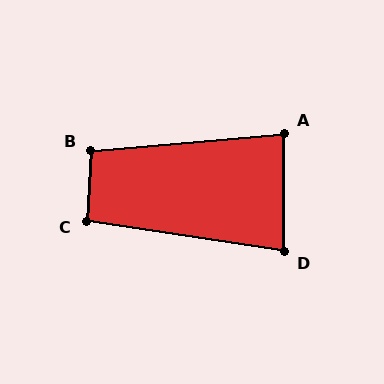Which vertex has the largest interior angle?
B, at approximately 98 degrees.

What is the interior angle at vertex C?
Approximately 95 degrees (obtuse).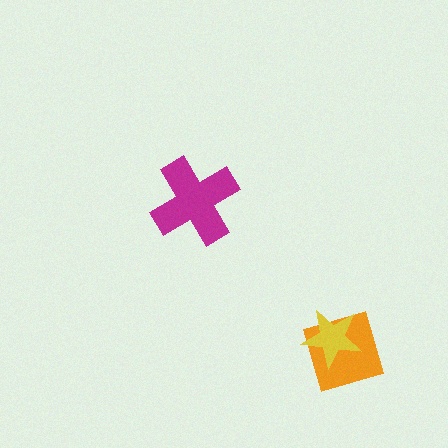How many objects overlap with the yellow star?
1 object overlaps with the yellow star.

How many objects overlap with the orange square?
1 object overlaps with the orange square.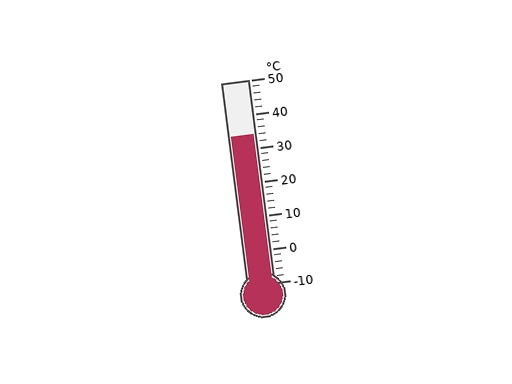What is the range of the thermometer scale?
The thermometer scale ranges from -10°C to 50°C.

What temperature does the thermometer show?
The thermometer shows approximately 34°C.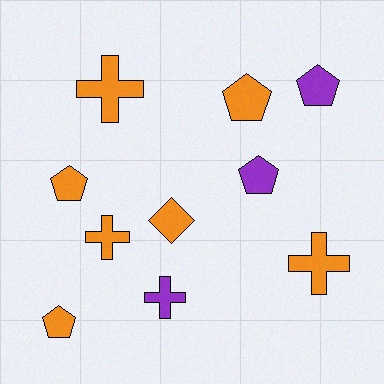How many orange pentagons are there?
There are 3 orange pentagons.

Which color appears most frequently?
Orange, with 7 objects.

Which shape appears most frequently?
Pentagon, with 5 objects.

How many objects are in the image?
There are 10 objects.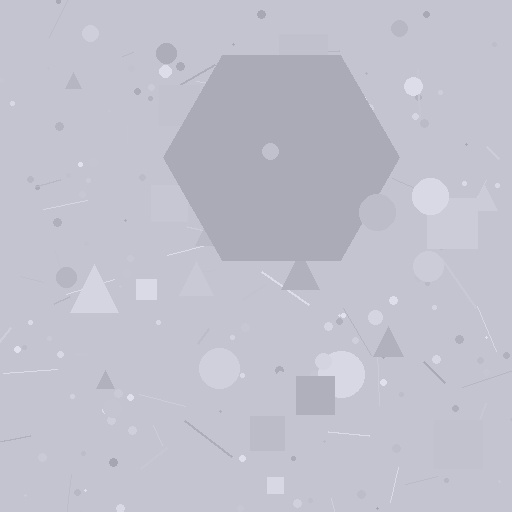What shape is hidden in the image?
A hexagon is hidden in the image.